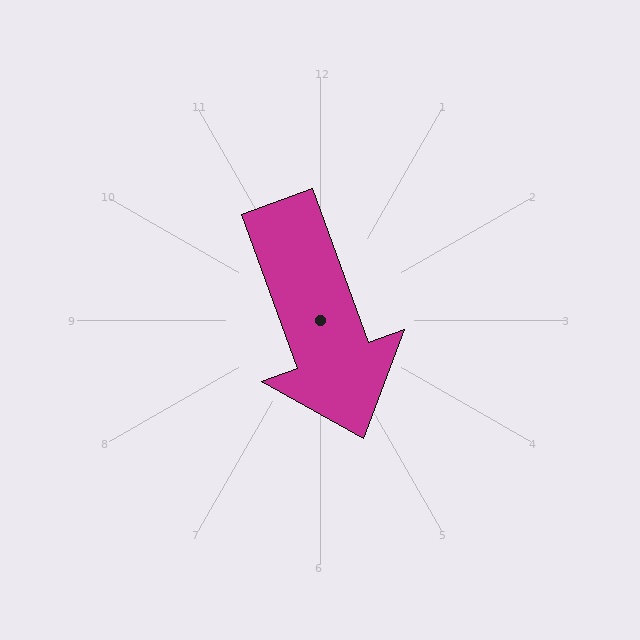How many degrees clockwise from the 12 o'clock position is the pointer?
Approximately 160 degrees.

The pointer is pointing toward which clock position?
Roughly 5 o'clock.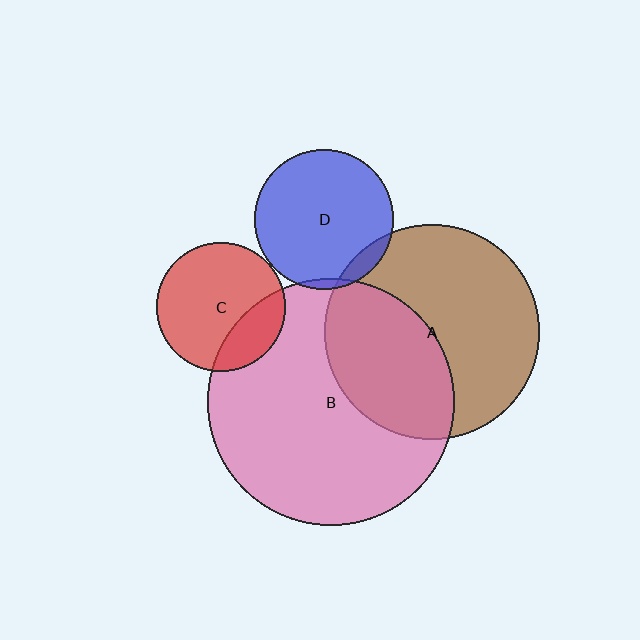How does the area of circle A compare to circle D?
Approximately 2.4 times.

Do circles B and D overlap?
Yes.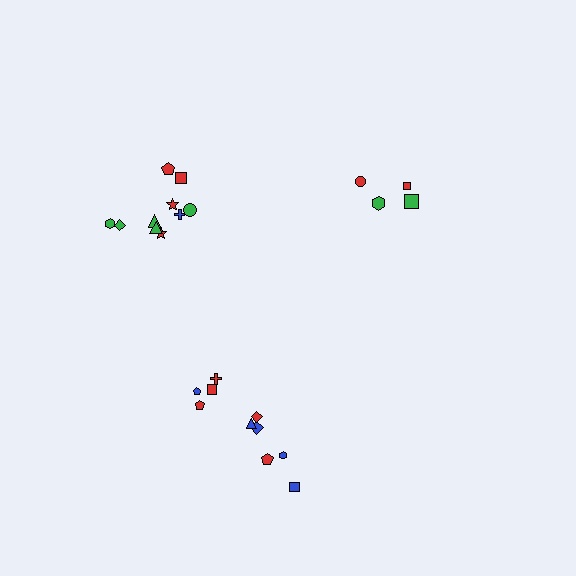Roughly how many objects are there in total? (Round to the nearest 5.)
Roughly 25 objects in total.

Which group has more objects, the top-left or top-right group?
The top-left group.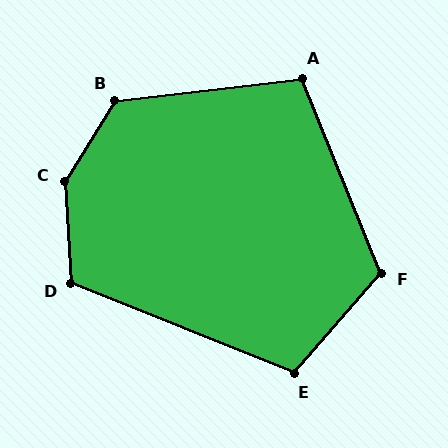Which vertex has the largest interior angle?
C, at approximately 145 degrees.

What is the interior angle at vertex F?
Approximately 117 degrees (obtuse).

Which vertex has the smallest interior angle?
A, at approximately 106 degrees.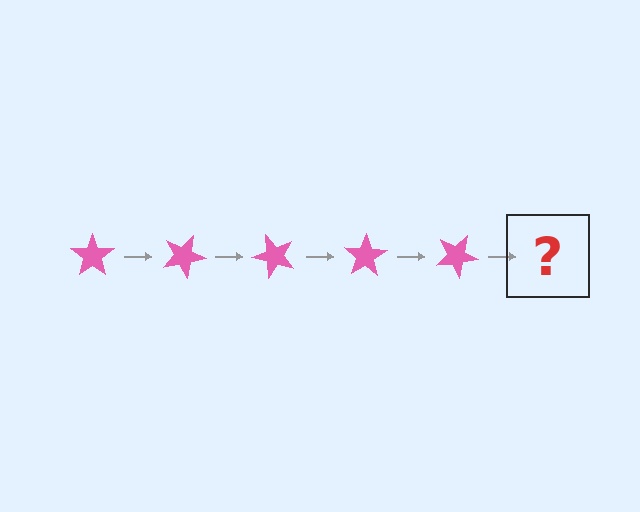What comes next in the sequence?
The next element should be a pink star rotated 125 degrees.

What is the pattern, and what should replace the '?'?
The pattern is that the star rotates 25 degrees each step. The '?' should be a pink star rotated 125 degrees.